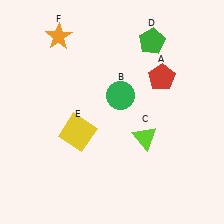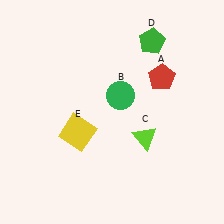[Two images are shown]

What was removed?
The orange star (F) was removed in Image 2.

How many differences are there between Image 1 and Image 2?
There is 1 difference between the two images.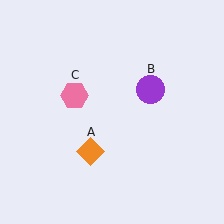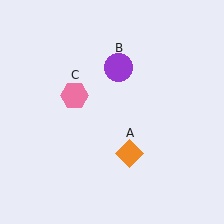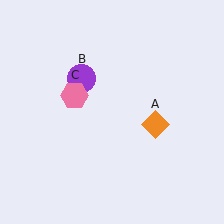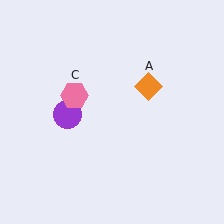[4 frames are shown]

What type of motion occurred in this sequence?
The orange diamond (object A), purple circle (object B) rotated counterclockwise around the center of the scene.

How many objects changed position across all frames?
2 objects changed position: orange diamond (object A), purple circle (object B).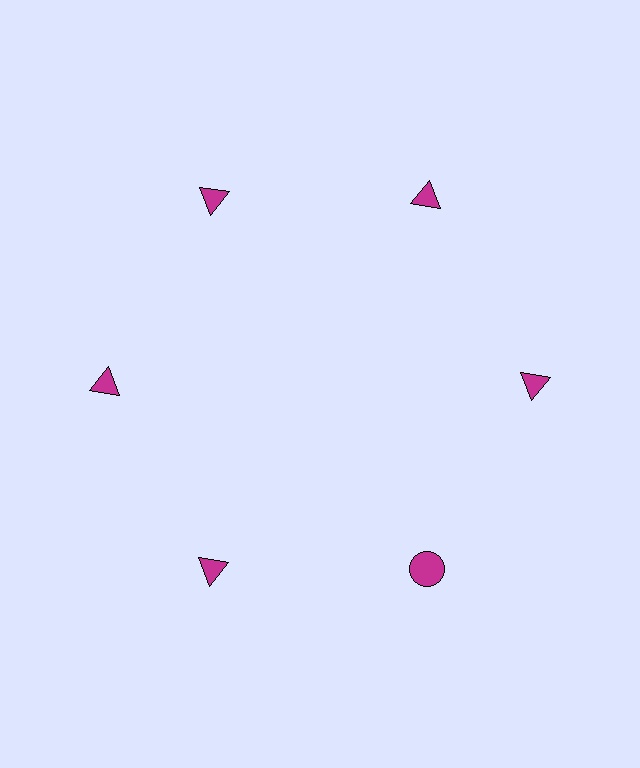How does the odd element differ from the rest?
It has a different shape: circle instead of triangle.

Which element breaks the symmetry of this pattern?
The magenta circle at roughly the 5 o'clock position breaks the symmetry. All other shapes are magenta triangles.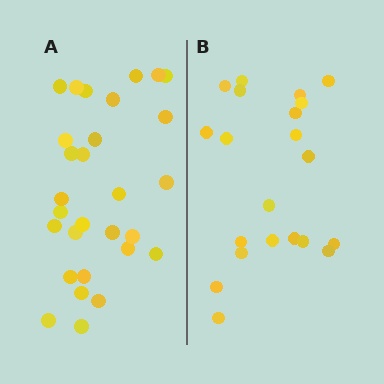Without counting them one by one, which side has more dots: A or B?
Region A (the left region) has more dots.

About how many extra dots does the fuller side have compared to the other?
Region A has roughly 8 or so more dots than region B.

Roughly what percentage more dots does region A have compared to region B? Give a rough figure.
About 40% more.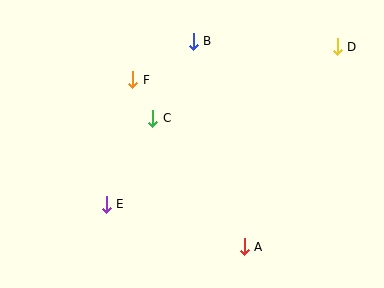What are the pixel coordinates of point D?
Point D is at (337, 47).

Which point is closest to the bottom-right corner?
Point A is closest to the bottom-right corner.